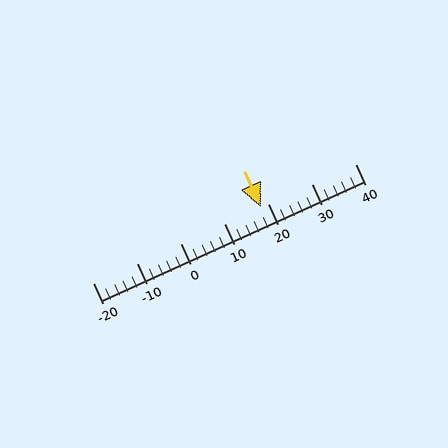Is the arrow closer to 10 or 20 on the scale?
The arrow is closer to 20.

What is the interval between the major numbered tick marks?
The major tick marks are spaced 10 units apart.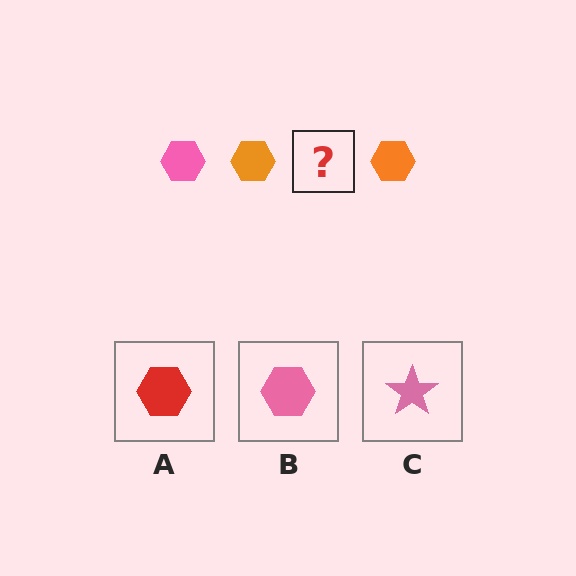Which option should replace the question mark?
Option B.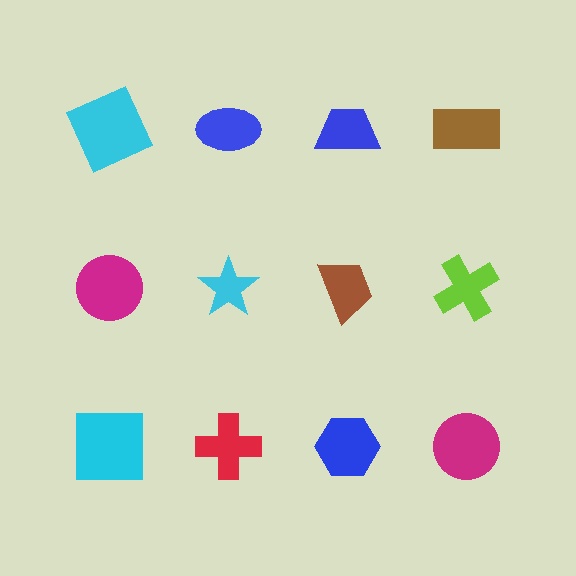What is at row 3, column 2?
A red cross.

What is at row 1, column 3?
A blue trapezoid.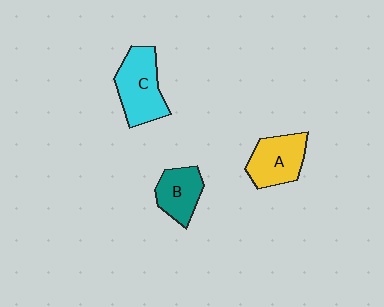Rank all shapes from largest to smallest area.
From largest to smallest: C (cyan), A (yellow), B (teal).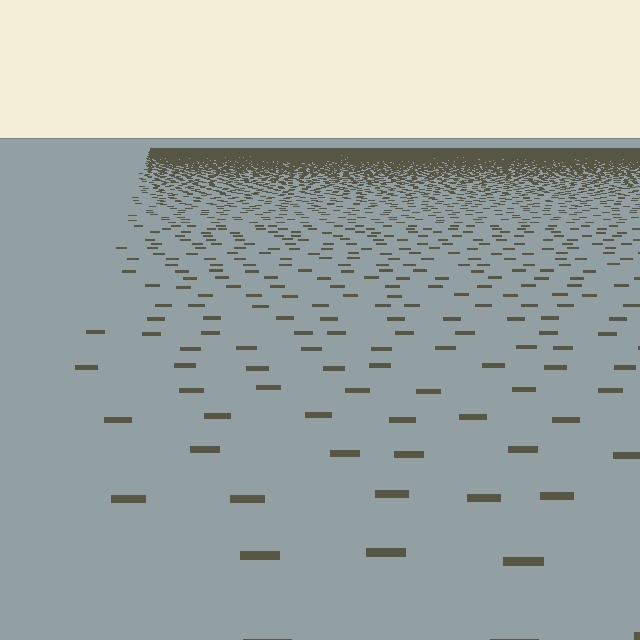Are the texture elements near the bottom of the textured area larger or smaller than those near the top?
Larger. Near the bottom, elements are closer to the viewer and appear at a bigger on-screen size.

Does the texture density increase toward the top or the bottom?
Density increases toward the top.